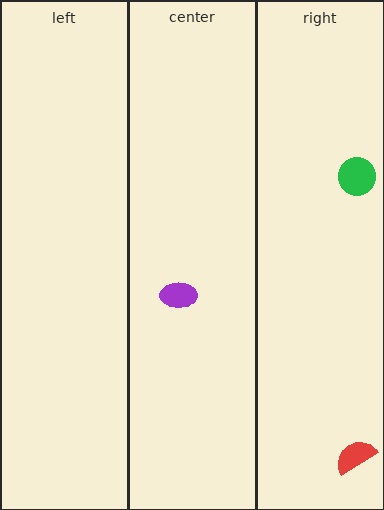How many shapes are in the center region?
1.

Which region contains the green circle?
The right region.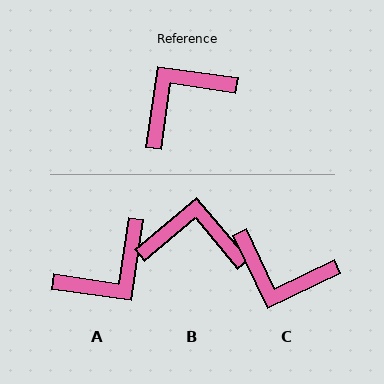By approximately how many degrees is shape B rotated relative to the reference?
Approximately 42 degrees clockwise.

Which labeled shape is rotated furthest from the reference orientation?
A, about 180 degrees away.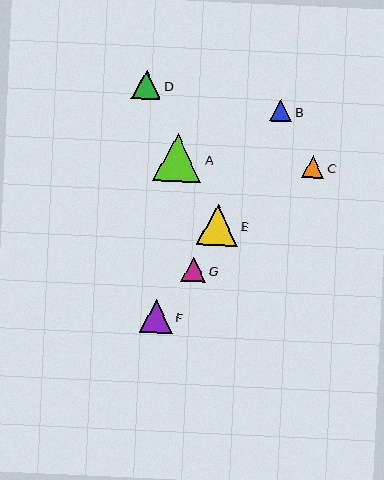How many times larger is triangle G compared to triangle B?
Triangle G is approximately 1.1 times the size of triangle B.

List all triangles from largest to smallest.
From largest to smallest: A, E, F, D, G, B, C.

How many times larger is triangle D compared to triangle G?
Triangle D is approximately 1.2 times the size of triangle G.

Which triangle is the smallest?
Triangle C is the smallest with a size of approximately 22 pixels.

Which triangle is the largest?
Triangle A is the largest with a size of approximately 48 pixels.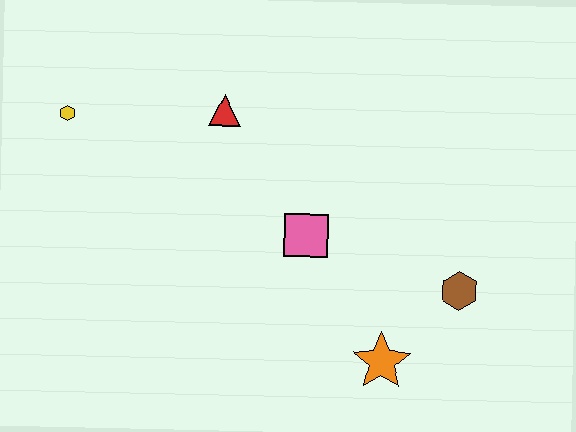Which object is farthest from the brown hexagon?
The yellow hexagon is farthest from the brown hexagon.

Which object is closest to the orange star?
The brown hexagon is closest to the orange star.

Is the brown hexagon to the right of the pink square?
Yes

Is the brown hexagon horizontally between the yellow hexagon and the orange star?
No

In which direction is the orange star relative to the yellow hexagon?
The orange star is to the right of the yellow hexagon.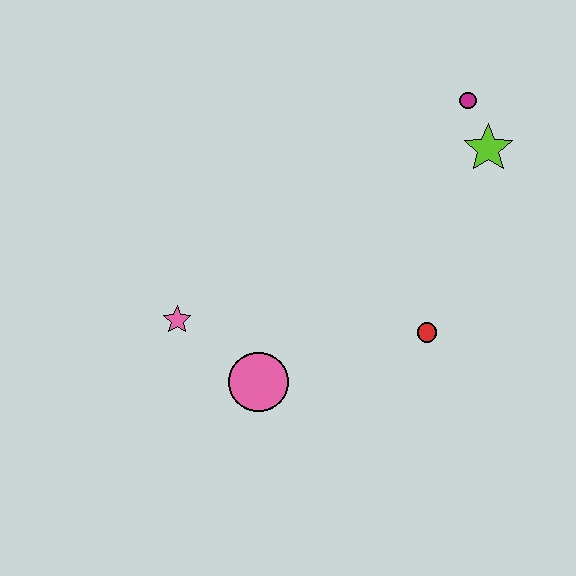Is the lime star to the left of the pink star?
No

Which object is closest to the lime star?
The magenta circle is closest to the lime star.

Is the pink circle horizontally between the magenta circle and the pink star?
Yes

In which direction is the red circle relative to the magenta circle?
The red circle is below the magenta circle.